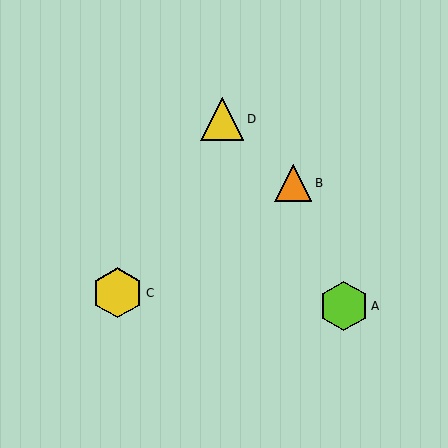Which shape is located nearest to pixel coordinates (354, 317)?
The lime hexagon (labeled A) at (344, 306) is nearest to that location.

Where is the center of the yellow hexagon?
The center of the yellow hexagon is at (117, 293).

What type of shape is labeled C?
Shape C is a yellow hexagon.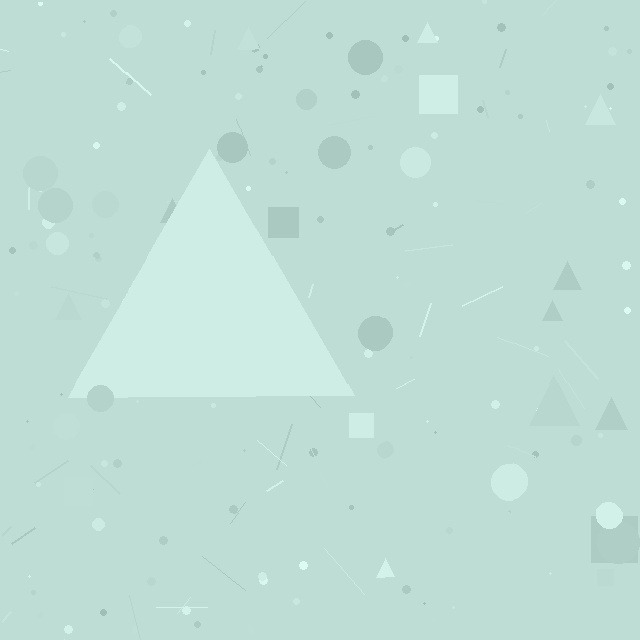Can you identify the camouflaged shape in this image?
The camouflaged shape is a triangle.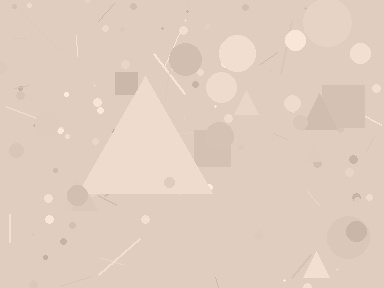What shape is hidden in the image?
A triangle is hidden in the image.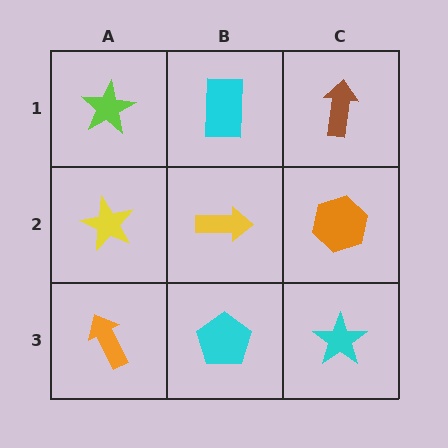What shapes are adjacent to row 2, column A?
A lime star (row 1, column A), an orange arrow (row 3, column A), a yellow arrow (row 2, column B).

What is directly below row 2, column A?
An orange arrow.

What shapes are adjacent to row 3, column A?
A yellow star (row 2, column A), a cyan pentagon (row 3, column B).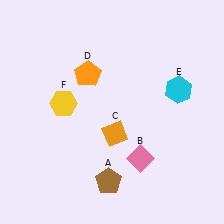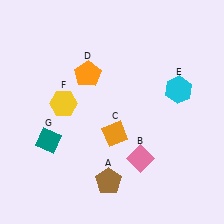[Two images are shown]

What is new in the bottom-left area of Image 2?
A teal diamond (G) was added in the bottom-left area of Image 2.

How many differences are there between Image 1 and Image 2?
There is 1 difference between the two images.